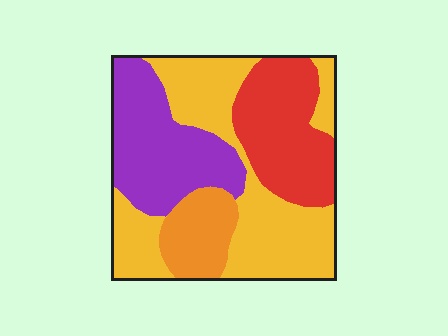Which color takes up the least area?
Orange, at roughly 10%.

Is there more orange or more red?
Red.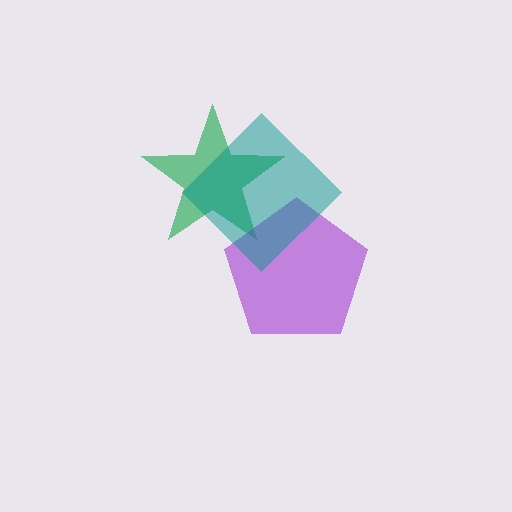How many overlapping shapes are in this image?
There are 3 overlapping shapes in the image.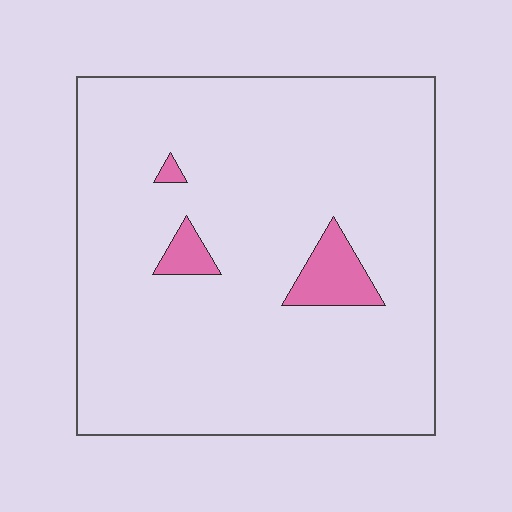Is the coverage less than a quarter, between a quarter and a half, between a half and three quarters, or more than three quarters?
Less than a quarter.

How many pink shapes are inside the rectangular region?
3.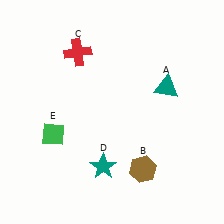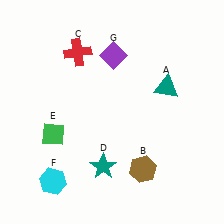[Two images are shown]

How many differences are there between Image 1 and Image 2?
There are 2 differences between the two images.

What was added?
A cyan hexagon (F), a purple diamond (G) were added in Image 2.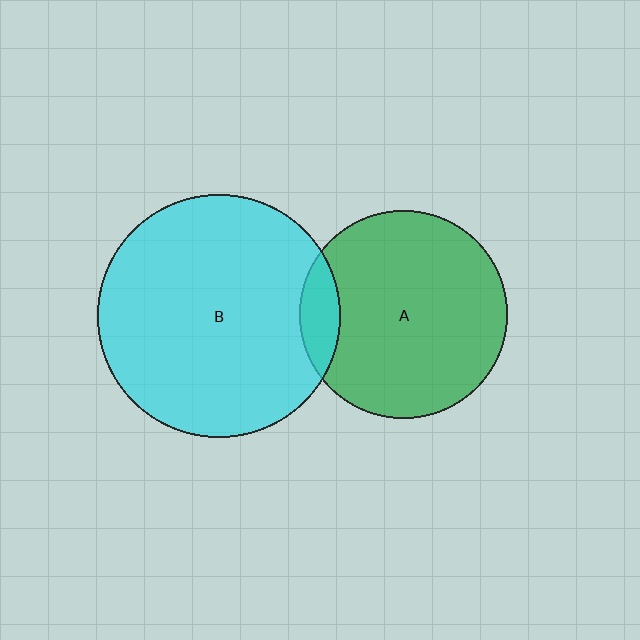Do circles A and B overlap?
Yes.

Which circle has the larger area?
Circle B (cyan).